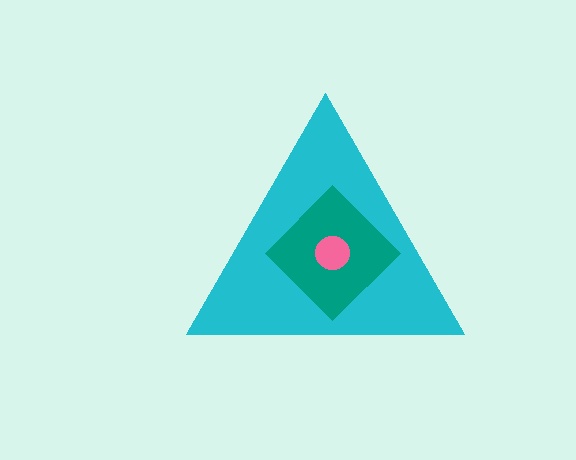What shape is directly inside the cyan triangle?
The teal diamond.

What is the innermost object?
The pink circle.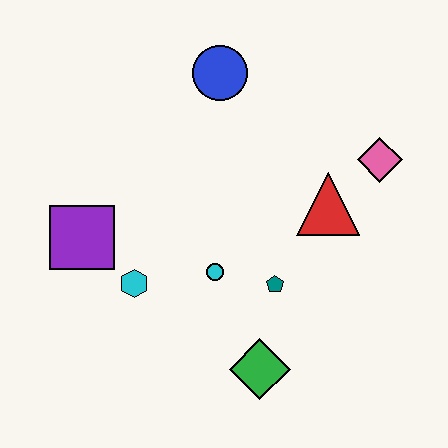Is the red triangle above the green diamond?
Yes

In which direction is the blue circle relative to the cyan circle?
The blue circle is above the cyan circle.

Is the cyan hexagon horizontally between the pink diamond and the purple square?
Yes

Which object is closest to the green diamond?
The teal pentagon is closest to the green diamond.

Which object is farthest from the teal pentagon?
The blue circle is farthest from the teal pentagon.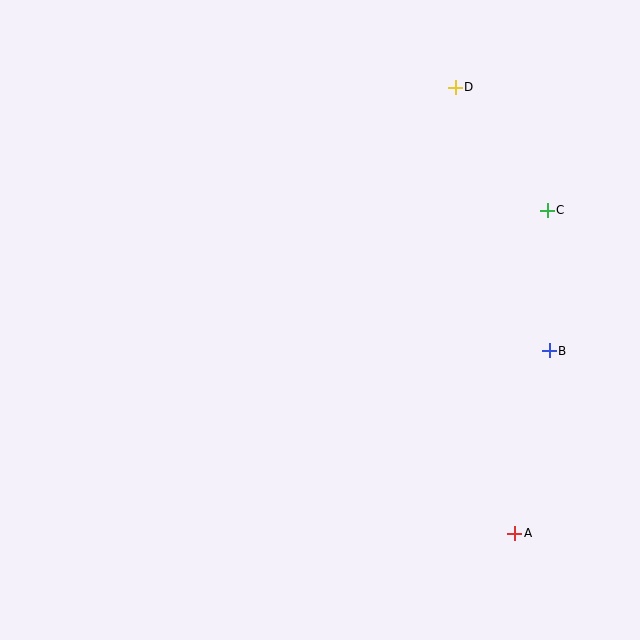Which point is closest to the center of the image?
Point B at (549, 351) is closest to the center.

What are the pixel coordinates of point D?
Point D is at (455, 87).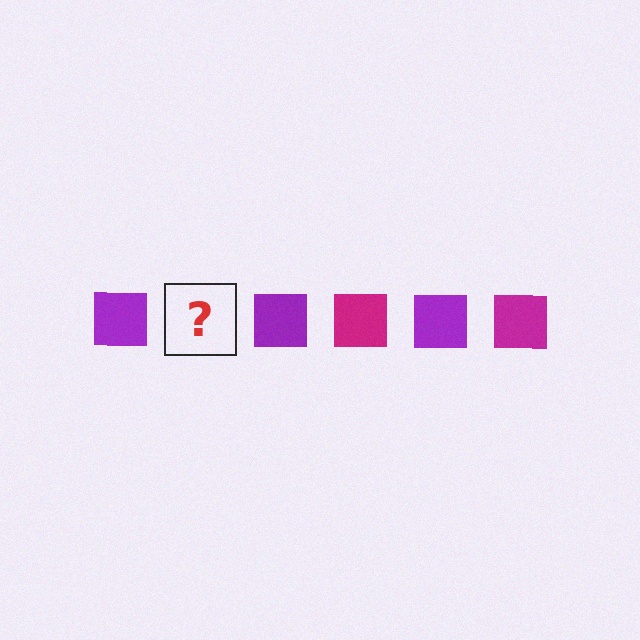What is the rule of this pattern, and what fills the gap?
The rule is that the pattern cycles through purple, magenta squares. The gap should be filled with a magenta square.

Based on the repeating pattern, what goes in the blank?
The blank should be a magenta square.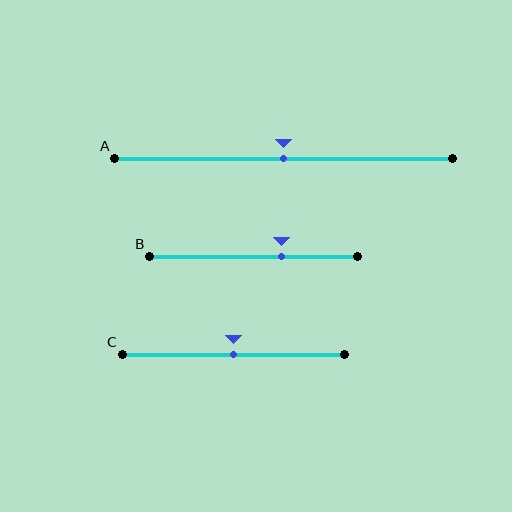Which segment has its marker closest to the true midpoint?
Segment A has its marker closest to the true midpoint.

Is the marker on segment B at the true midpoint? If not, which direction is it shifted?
No, the marker on segment B is shifted to the right by about 14% of the segment length.